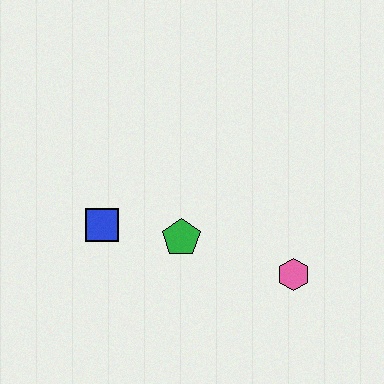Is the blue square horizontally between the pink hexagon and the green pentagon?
No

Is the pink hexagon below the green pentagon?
Yes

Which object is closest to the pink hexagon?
The green pentagon is closest to the pink hexagon.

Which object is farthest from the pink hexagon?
The blue square is farthest from the pink hexagon.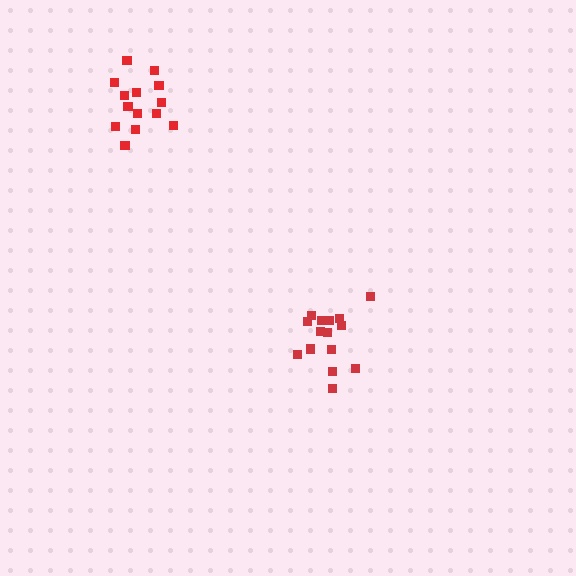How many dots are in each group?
Group 1: 14 dots, Group 2: 15 dots (29 total).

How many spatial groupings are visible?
There are 2 spatial groupings.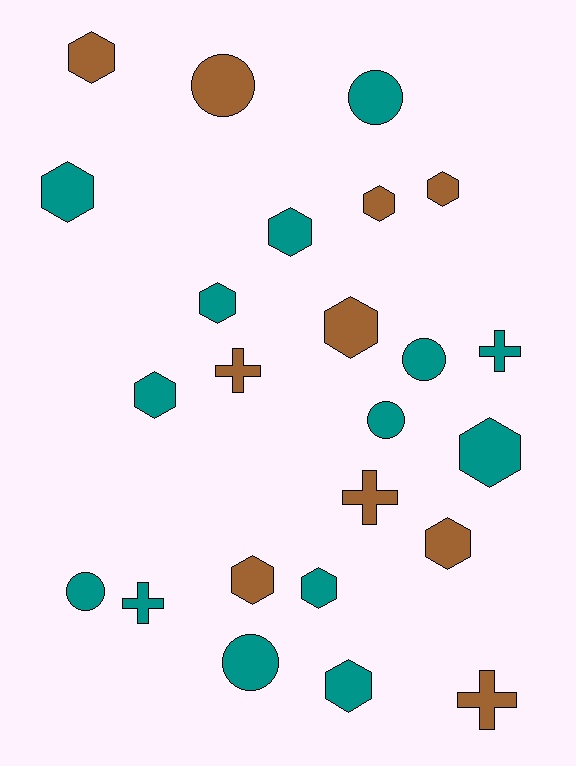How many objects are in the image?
There are 24 objects.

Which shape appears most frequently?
Hexagon, with 13 objects.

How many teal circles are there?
There are 5 teal circles.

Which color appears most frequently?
Teal, with 14 objects.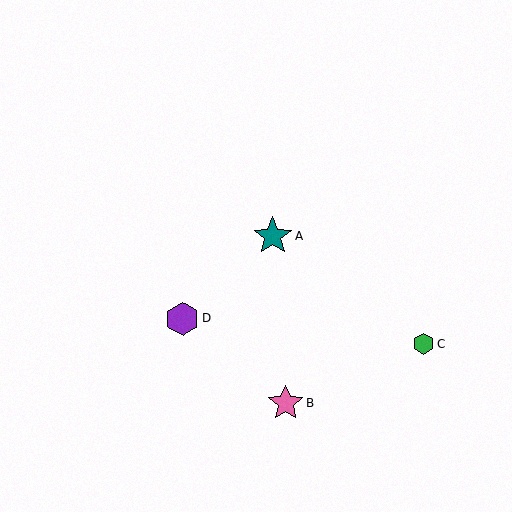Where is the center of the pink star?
The center of the pink star is at (286, 403).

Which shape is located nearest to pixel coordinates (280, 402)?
The pink star (labeled B) at (286, 403) is nearest to that location.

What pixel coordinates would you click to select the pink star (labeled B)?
Click at (286, 403) to select the pink star B.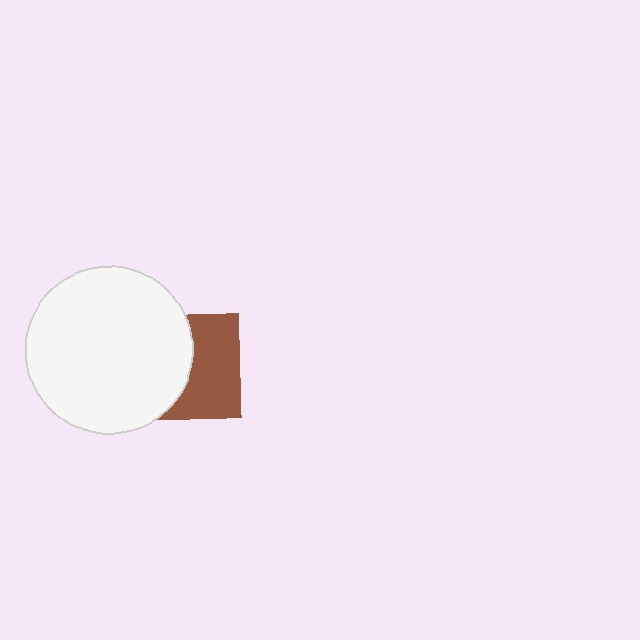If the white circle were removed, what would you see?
You would see the complete brown square.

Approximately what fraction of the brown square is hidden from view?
Roughly 47% of the brown square is hidden behind the white circle.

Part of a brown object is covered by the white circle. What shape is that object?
It is a square.